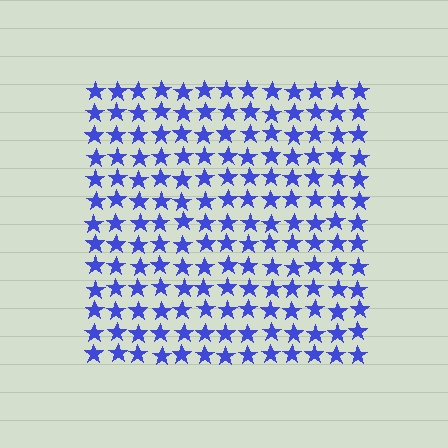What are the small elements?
The small elements are stars.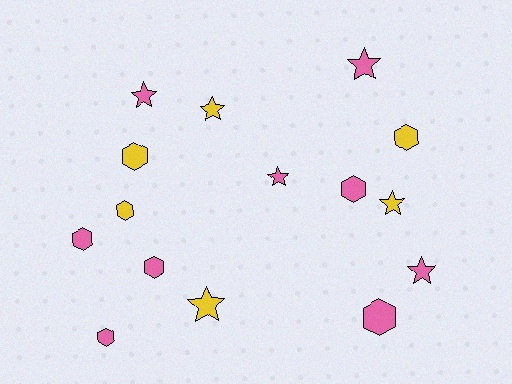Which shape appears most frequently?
Hexagon, with 8 objects.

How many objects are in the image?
There are 15 objects.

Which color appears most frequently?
Pink, with 9 objects.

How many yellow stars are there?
There are 3 yellow stars.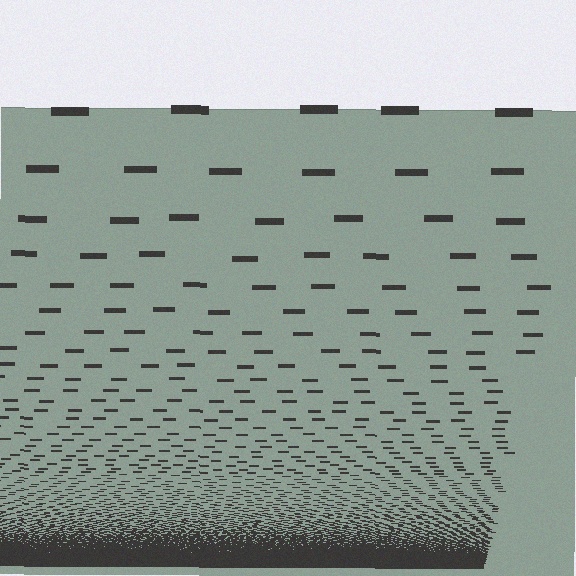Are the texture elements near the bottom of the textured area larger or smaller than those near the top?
Smaller. The gradient is inverted — elements near the bottom are smaller and denser.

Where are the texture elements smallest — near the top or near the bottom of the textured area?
Near the bottom.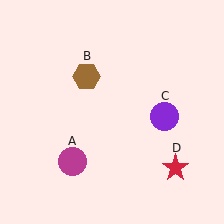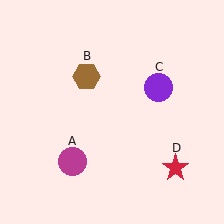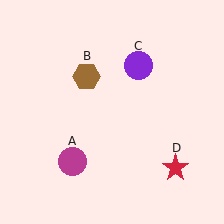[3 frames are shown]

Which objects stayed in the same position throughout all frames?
Magenta circle (object A) and brown hexagon (object B) and red star (object D) remained stationary.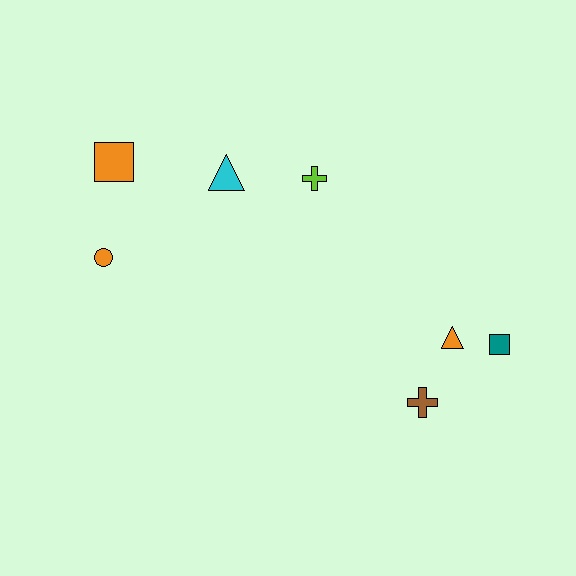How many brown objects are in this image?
There is 1 brown object.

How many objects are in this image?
There are 7 objects.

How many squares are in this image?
There are 2 squares.